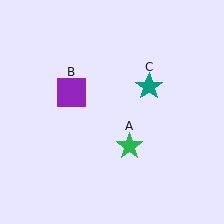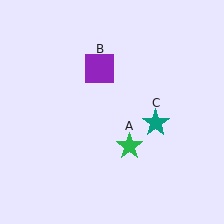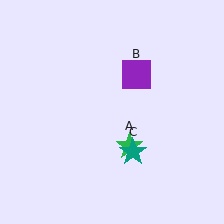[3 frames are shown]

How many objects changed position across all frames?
2 objects changed position: purple square (object B), teal star (object C).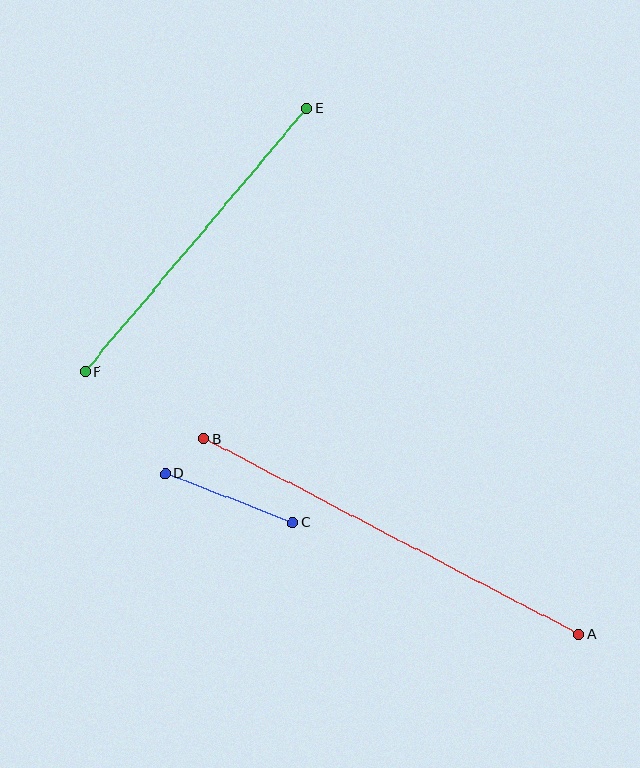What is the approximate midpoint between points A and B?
The midpoint is at approximately (391, 536) pixels.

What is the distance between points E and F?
The distance is approximately 344 pixels.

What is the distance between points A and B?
The distance is approximately 423 pixels.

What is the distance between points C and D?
The distance is approximately 137 pixels.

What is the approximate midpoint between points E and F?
The midpoint is at approximately (196, 240) pixels.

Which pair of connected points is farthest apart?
Points A and B are farthest apart.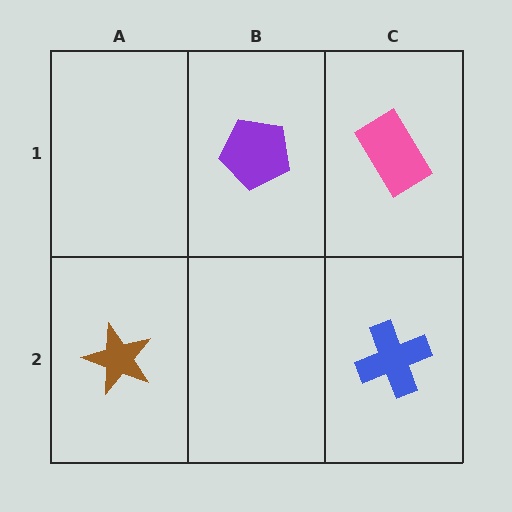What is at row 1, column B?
A purple pentagon.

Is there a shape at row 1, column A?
No, that cell is empty.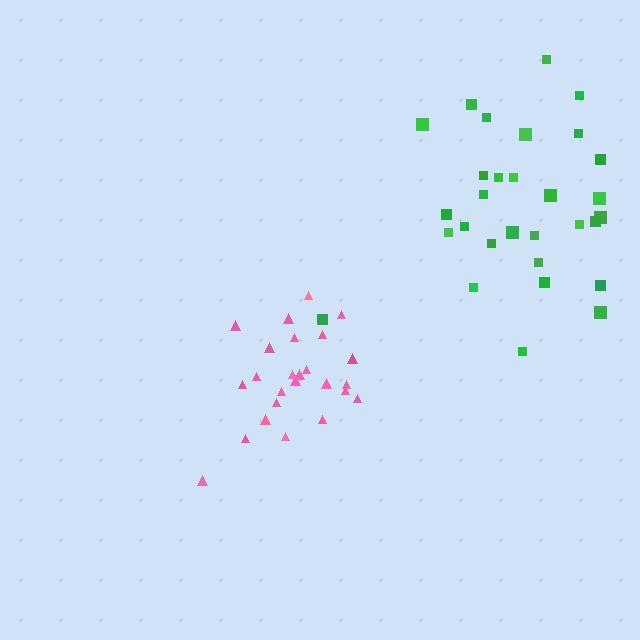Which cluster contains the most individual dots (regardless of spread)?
Green (30).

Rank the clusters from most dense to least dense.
pink, green.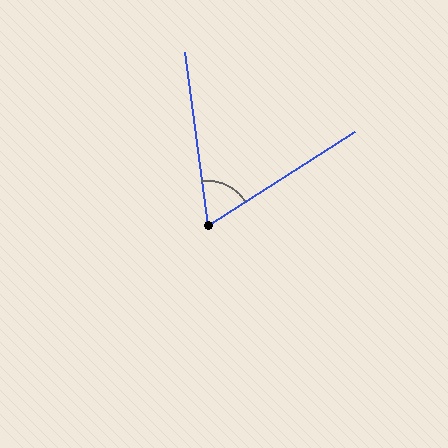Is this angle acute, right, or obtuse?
It is acute.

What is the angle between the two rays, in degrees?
Approximately 65 degrees.